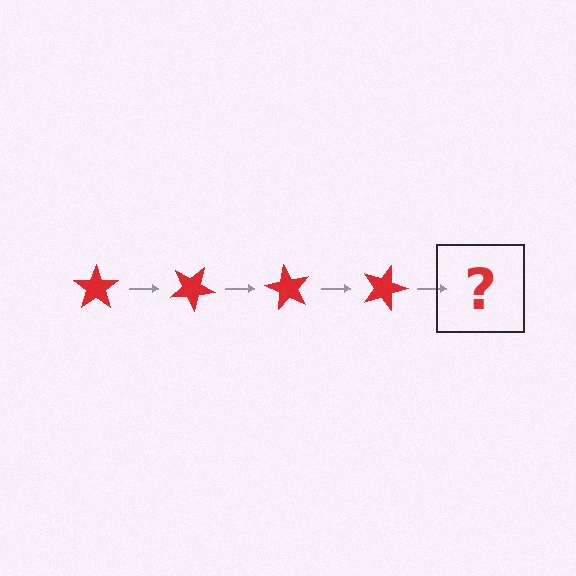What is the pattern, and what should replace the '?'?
The pattern is that the star rotates 30 degrees each step. The '?' should be a red star rotated 120 degrees.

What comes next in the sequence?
The next element should be a red star rotated 120 degrees.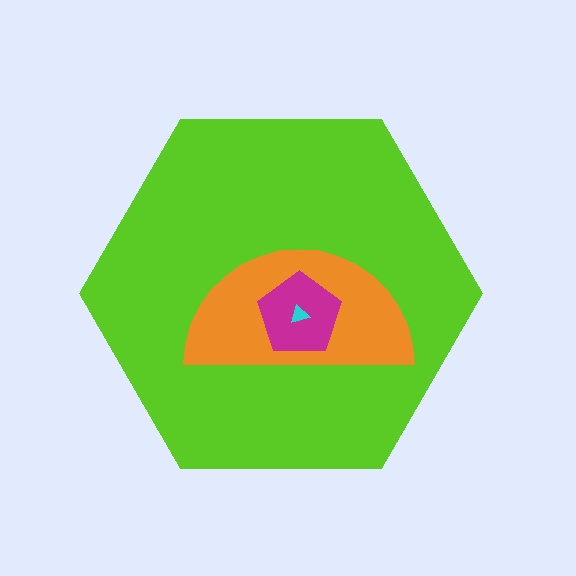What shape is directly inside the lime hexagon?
The orange semicircle.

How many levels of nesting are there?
4.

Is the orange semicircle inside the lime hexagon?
Yes.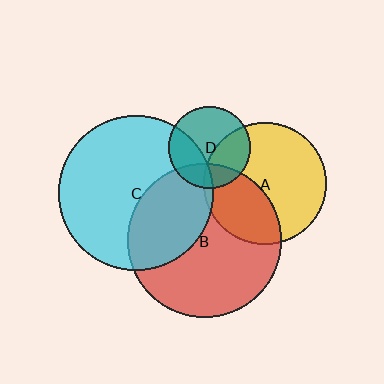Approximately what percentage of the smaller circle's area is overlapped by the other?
Approximately 35%.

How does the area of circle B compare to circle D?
Approximately 3.5 times.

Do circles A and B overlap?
Yes.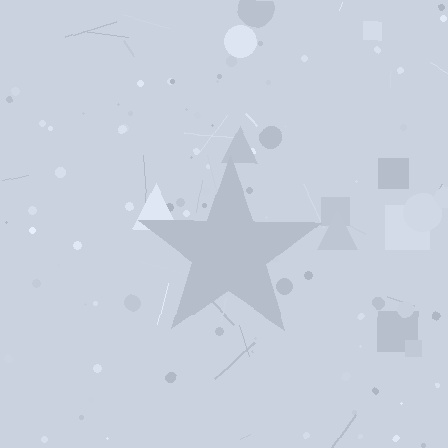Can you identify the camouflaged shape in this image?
The camouflaged shape is a star.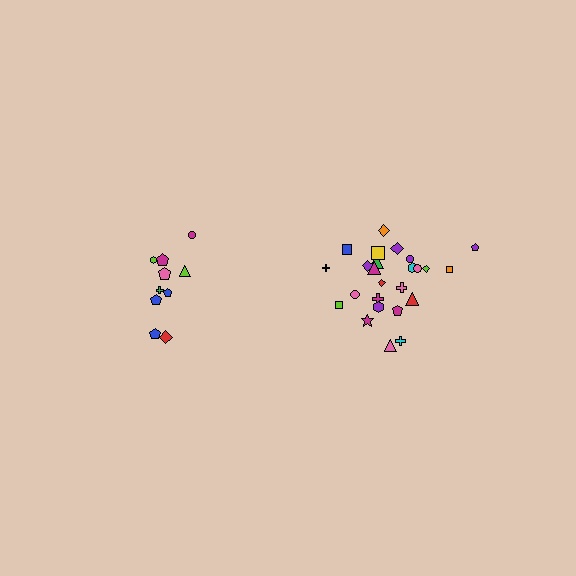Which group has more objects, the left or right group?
The right group.